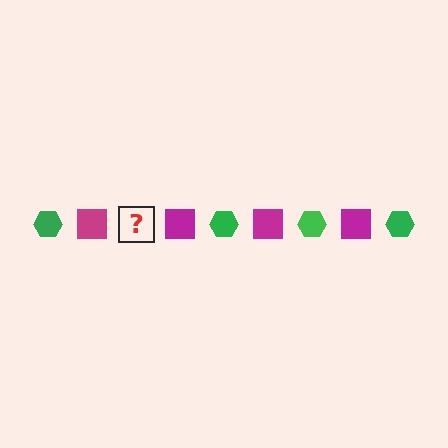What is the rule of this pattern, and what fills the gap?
The rule is that the pattern alternates between green hexagon and magenta square. The gap should be filled with a green hexagon.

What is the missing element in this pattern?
The missing element is a green hexagon.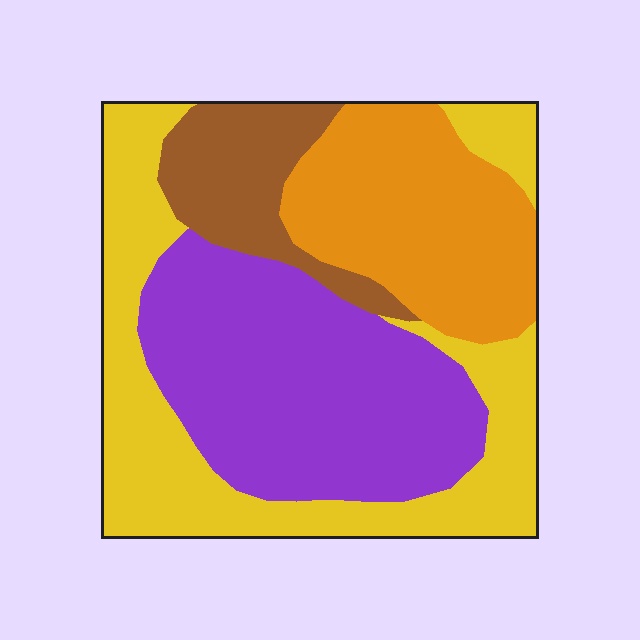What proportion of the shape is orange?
Orange takes up about one fifth (1/5) of the shape.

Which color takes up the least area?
Brown, at roughly 10%.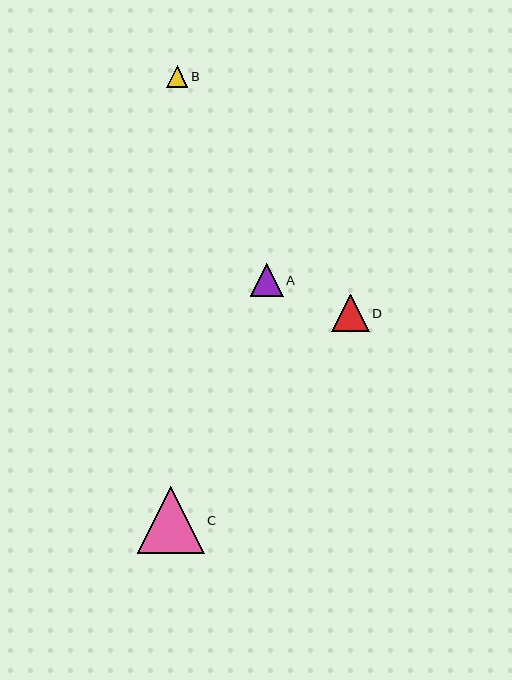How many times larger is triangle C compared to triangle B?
Triangle C is approximately 3.1 times the size of triangle B.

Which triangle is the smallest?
Triangle B is the smallest with a size of approximately 22 pixels.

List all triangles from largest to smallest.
From largest to smallest: C, D, A, B.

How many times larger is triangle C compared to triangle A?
Triangle C is approximately 2.0 times the size of triangle A.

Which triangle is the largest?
Triangle C is the largest with a size of approximately 67 pixels.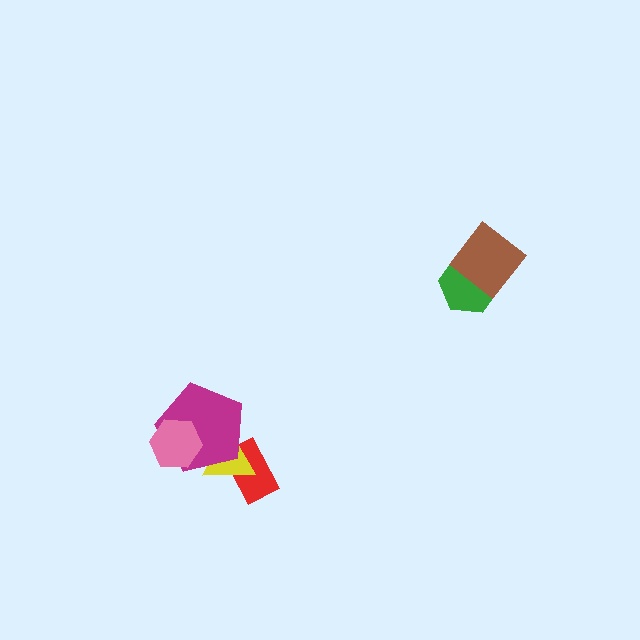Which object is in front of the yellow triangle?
The magenta pentagon is in front of the yellow triangle.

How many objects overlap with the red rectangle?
2 objects overlap with the red rectangle.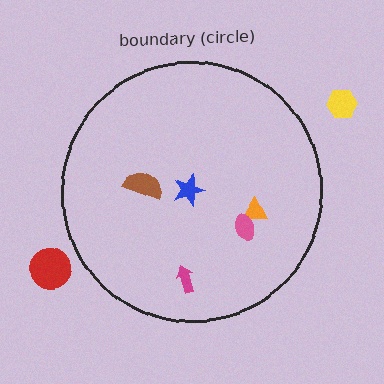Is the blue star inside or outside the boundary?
Inside.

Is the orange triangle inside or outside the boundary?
Inside.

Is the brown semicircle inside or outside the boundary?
Inside.